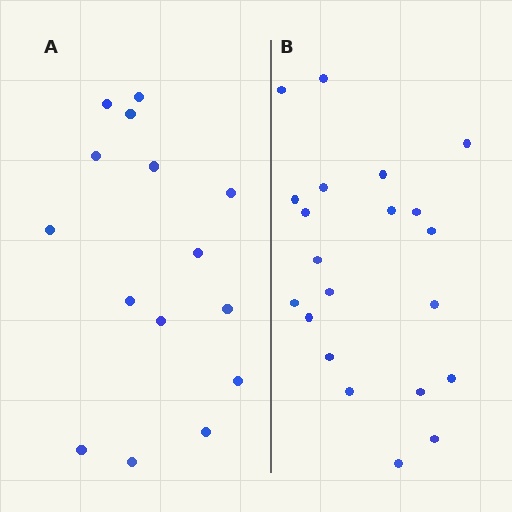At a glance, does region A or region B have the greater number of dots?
Region B (the right region) has more dots.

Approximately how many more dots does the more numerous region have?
Region B has about 6 more dots than region A.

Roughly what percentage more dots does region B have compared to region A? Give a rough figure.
About 40% more.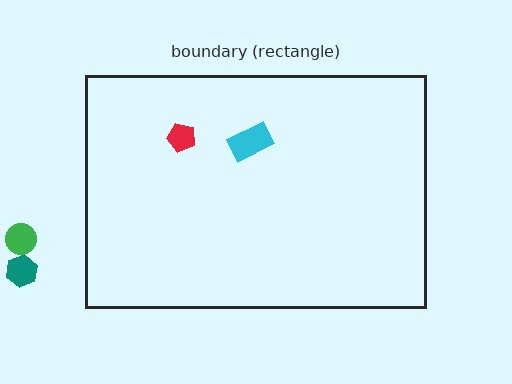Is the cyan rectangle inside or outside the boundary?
Inside.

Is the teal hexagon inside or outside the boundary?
Outside.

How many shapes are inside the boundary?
2 inside, 2 outside.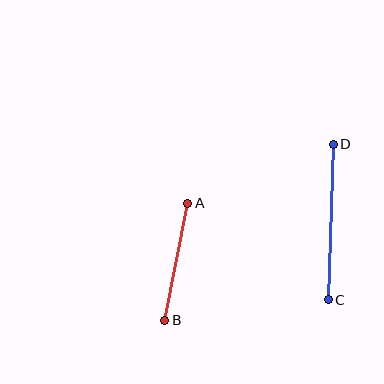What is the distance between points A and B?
The distance is approximately 119 pixels.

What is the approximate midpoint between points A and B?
The midpoint is at approximately (176, 262) pixels.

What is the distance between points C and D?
The distance is approximately 156 pixels.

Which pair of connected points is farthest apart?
Points C and D are farthest apart.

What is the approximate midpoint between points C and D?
The midpoint is at approximately (331, 222) pixels.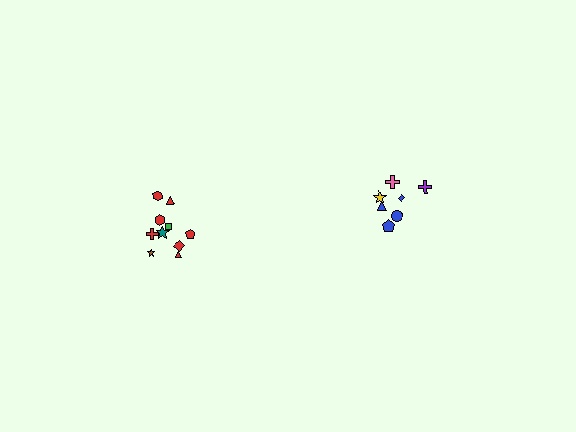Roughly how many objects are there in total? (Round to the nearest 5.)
Roughly 15 objects in total.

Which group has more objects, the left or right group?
The left group.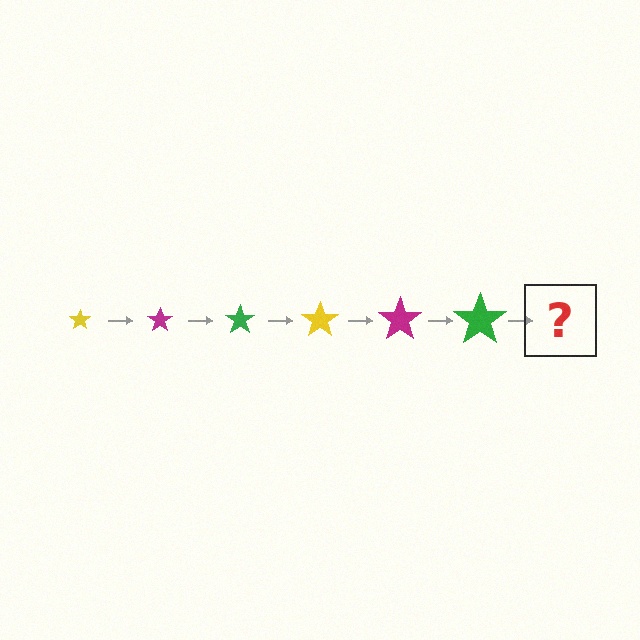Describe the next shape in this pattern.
It should be a yellow star, larger than the previous one.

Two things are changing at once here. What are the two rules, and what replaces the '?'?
The two rules are that the star grows larger each step and the color cycles through yellow, magenta, and green. The '?' should be a yellow star, larger than the previous one.